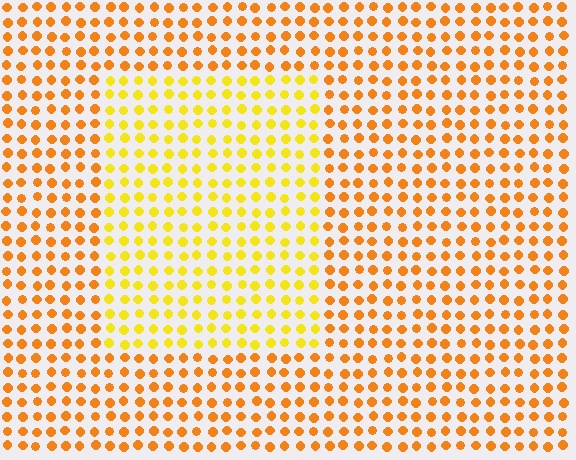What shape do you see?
I see a rectangle.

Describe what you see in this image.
The image is filled with small orange elements in a uniform arrangement. A rectangle-shaped region is visible where the elements are tinted to a slightly different hue, forming a subtle color boundary.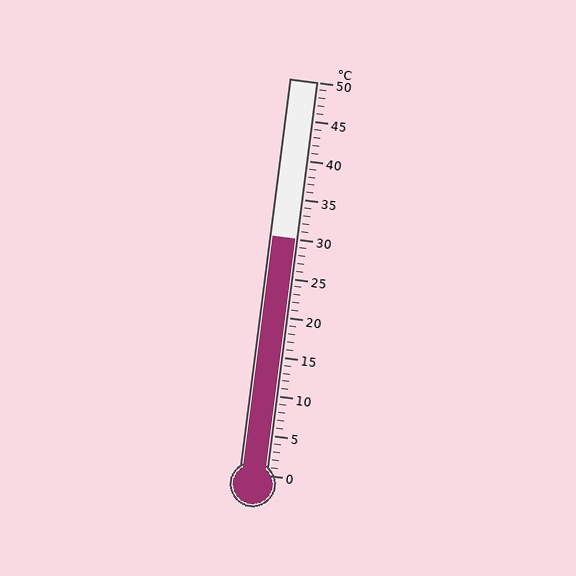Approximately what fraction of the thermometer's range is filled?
The thermometer is filled to approximately 60% of its range.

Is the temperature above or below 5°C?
The temperature is above 5°C.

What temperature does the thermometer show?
The thermometer shows approximately 30°C.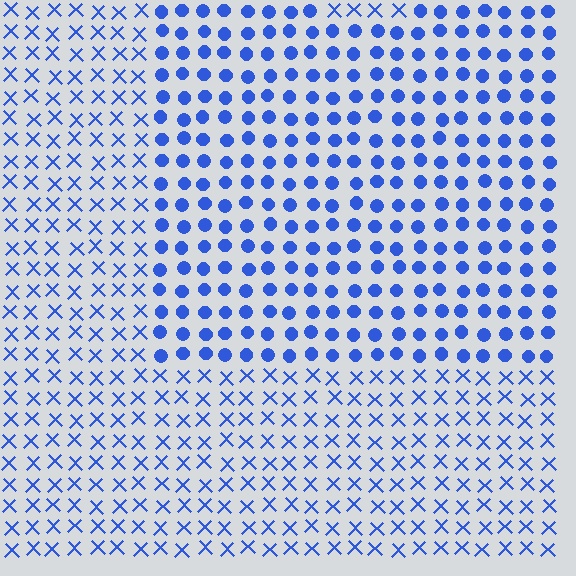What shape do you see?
I see a rectangle.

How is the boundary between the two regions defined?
The boundary is defined by a change in element shape: circles inside vs. X marks outside. All elements share the same color and spacing.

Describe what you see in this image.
The image is filled with small blue elements arranged in a uniform grid. A rectangle-shaped region contains circles, while the surrounding area contains X marks. The boundary is defined purely by the change in element shape.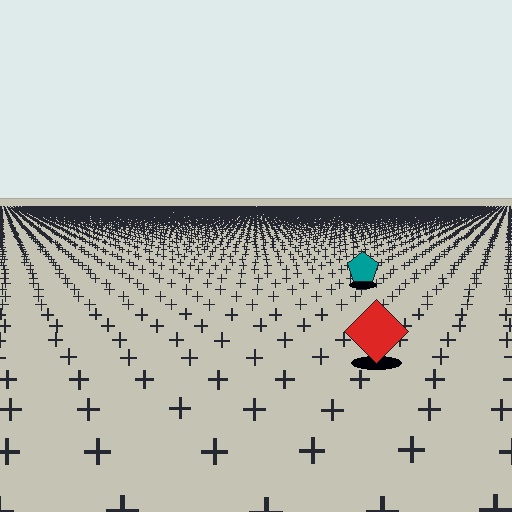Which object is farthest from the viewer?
The teal pentagon is farthest from the viewer. It appears smaller and the ground texture around it is denser.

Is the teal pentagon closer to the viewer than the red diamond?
No. The red diamond is closer — you can tell from the texture gradient: the ground texture is coarser near it.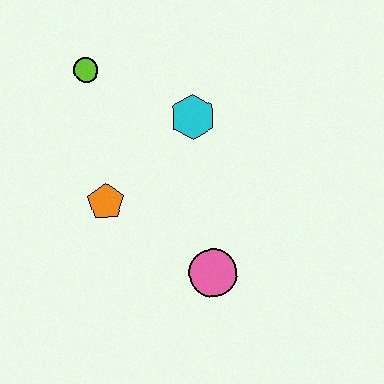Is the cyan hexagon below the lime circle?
Yes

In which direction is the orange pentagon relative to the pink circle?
The orange pentagon is to the left of the pink circle.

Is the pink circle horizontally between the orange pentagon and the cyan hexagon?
No